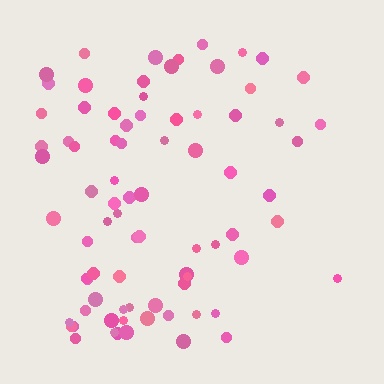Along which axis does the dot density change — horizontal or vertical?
Horizontal.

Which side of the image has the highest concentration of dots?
The left.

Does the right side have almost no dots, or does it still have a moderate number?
Still a moderate number, just noticeably fewer than the left.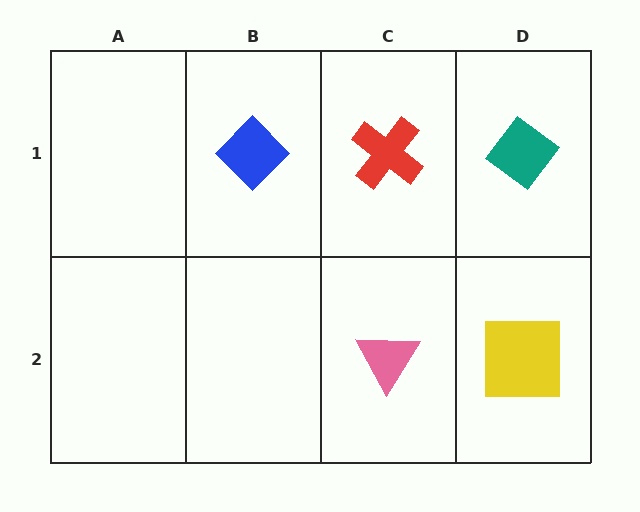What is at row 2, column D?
A yellow square.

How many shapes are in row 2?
2 shapes.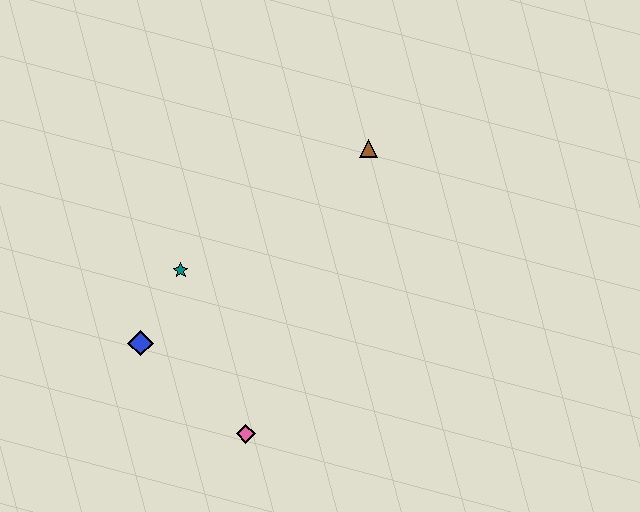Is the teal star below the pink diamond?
No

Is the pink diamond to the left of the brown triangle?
Yes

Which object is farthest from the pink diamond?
The brown triangle is farthest from the pink diamond.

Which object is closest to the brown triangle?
The teal star is closest to the brown triangle.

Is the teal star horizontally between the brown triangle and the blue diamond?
Yes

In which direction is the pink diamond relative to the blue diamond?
The pink diamond is to the right of the blue diamond.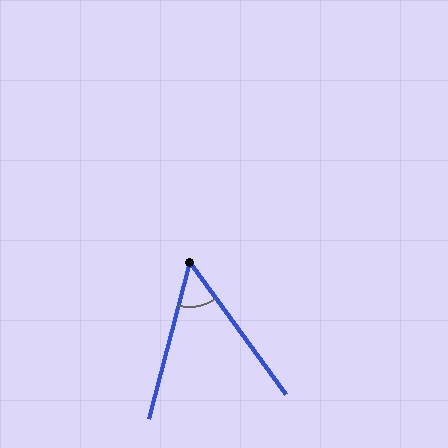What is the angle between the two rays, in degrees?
Approximately 51 degrees.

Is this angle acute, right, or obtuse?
It is acute.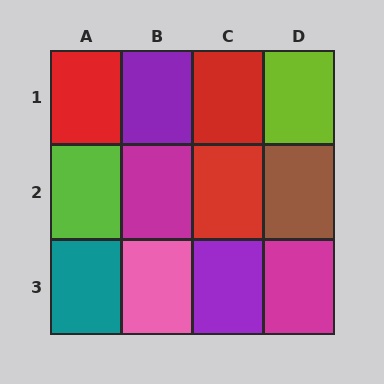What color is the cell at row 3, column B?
Pink.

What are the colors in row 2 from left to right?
Lime, magenta, red, brown.